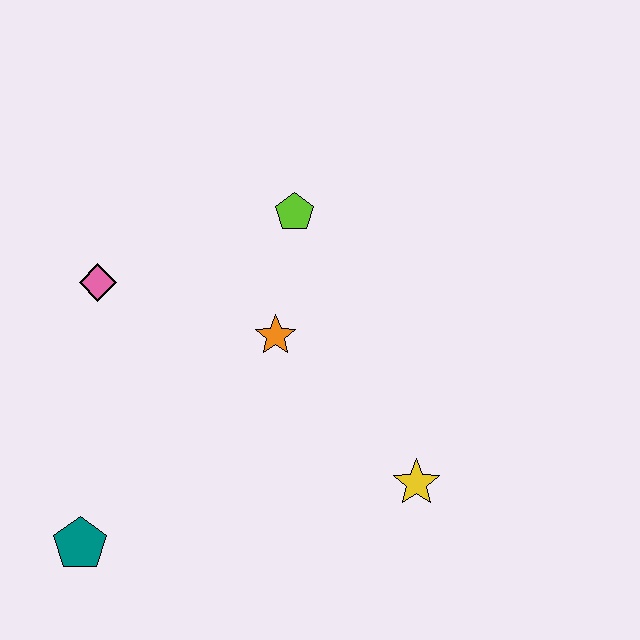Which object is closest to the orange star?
The lime pentagon is closest to the orange star.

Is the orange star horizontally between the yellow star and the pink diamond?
Yes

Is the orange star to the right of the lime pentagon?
No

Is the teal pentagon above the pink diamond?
No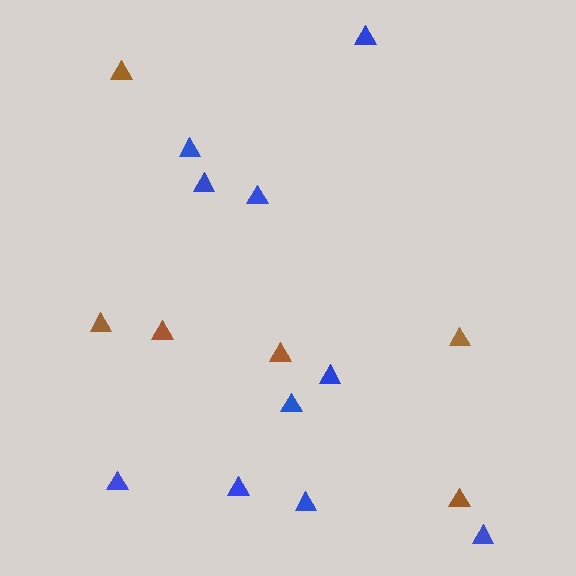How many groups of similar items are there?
There are 2 groups: one group of brown triangles (6) and one group of blue triangles (10).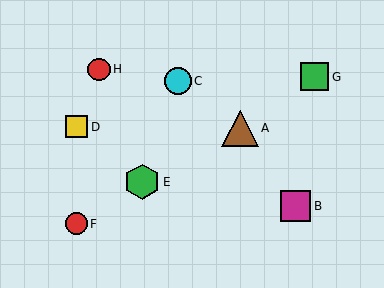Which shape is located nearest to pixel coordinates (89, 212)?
The red circle (labeled F) at (76, 224) is nearest to that location.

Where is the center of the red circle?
The center of the red circle is at (99, 69).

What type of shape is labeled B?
Shape B is a magenta square.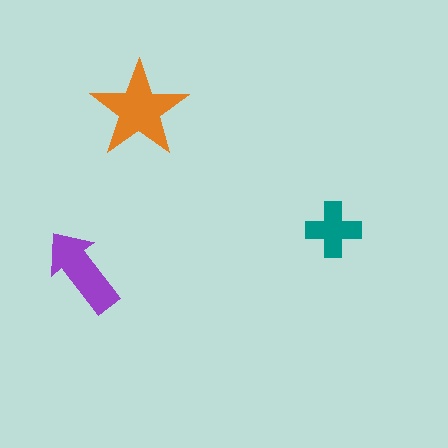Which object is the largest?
The orange star.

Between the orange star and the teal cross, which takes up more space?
The orange star.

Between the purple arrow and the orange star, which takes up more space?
The orange star.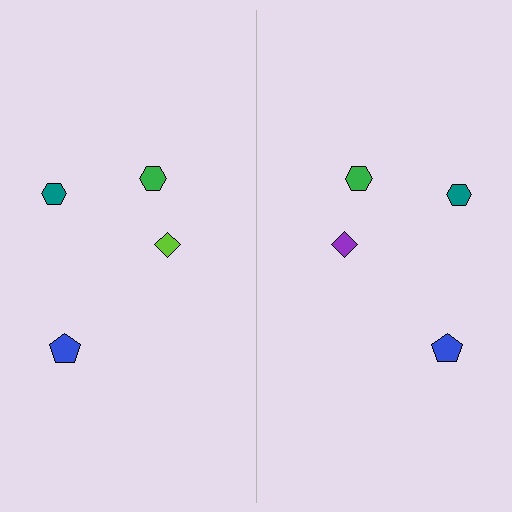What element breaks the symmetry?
The purple diamond on the right side breaks the symmetry — its mirror counterpart is lime.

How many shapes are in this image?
There are 8 shapes in this image.